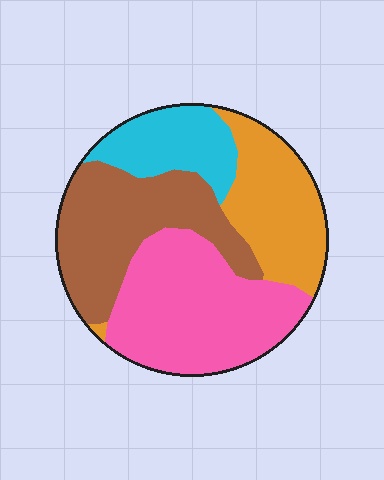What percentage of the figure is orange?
Orange takes up about one fifth (1/5) of the figure.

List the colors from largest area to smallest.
From largest to smallest: pink, brown, orange, cyan.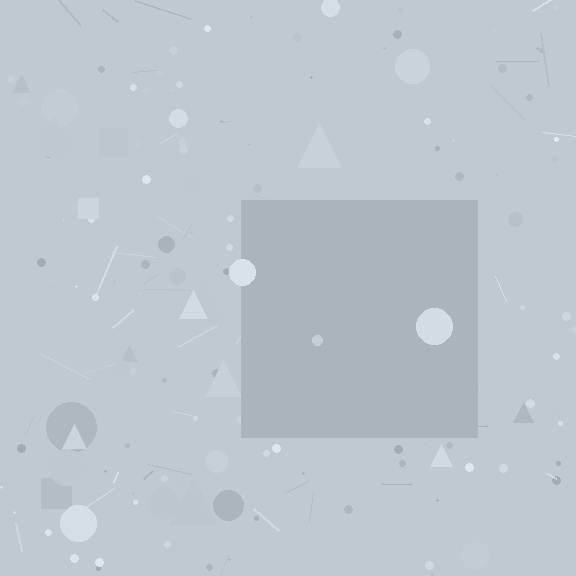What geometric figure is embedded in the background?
A square is embedded in the background.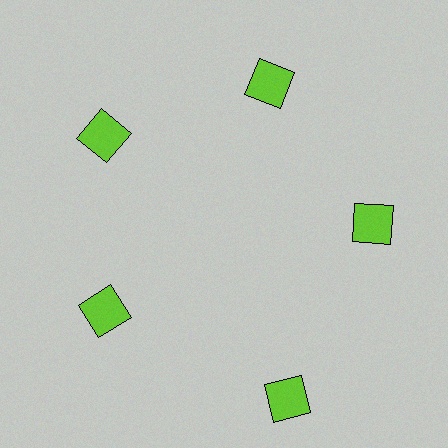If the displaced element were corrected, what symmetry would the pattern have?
It would have 5-fold rotational symmetry — the pattern would map onto itself every 72 degrees.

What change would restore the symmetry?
The symmetry would be restored by moving it inward, back onto the ring so that all 5 squares sit at equal angles and equal distance from the center.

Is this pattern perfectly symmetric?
No. The 5 lime squares are arranged in a ring, but one element near the 5 o'clock position is pushed outward from the center, breaking the 5-fold rotational symmetry.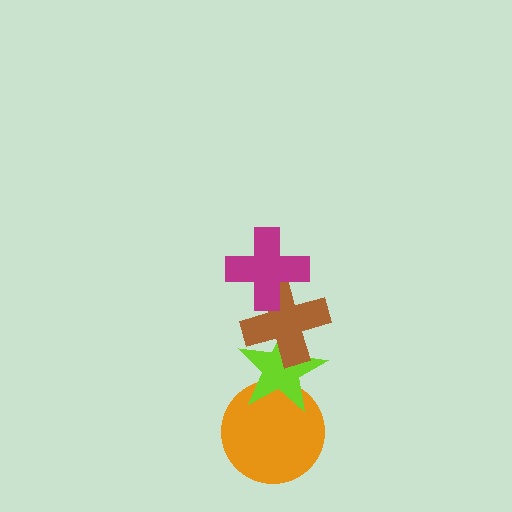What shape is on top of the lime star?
The brown cross is on top of the lime star.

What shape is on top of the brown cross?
The magenta cross is on top of the brown cross.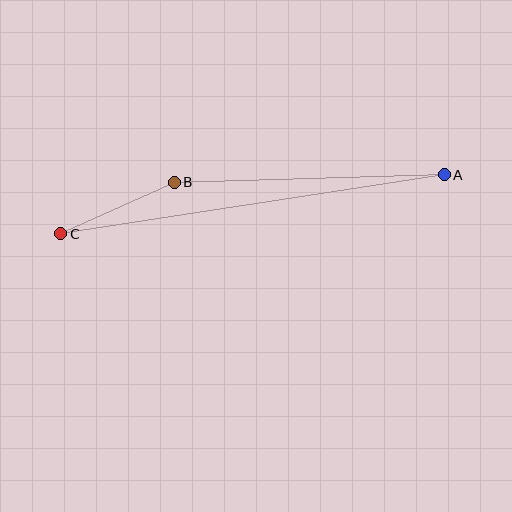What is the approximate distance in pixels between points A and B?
The distance between A and B is approximately 270 pixels.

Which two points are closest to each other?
Points B and C are closest to each other.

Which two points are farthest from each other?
Points A and C are farthest from each other.